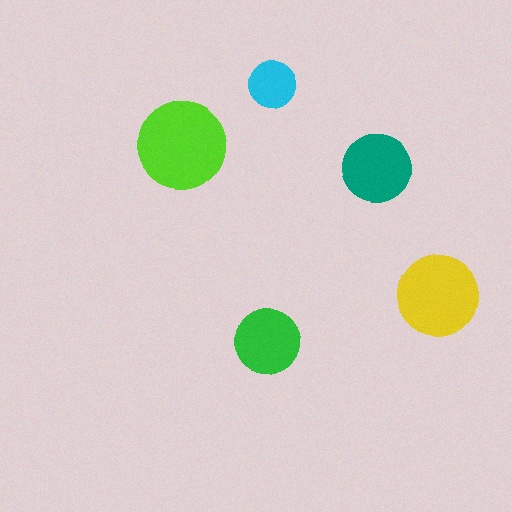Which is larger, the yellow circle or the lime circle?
The lime one.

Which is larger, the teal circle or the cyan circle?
The teal one.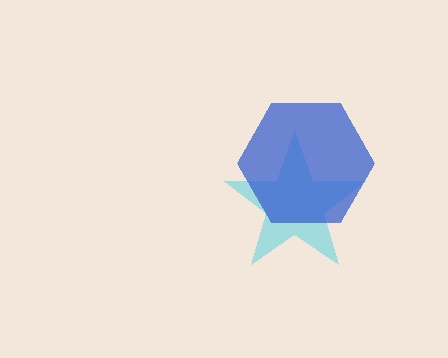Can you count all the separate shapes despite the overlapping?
Yes, there are 2 separate shapes.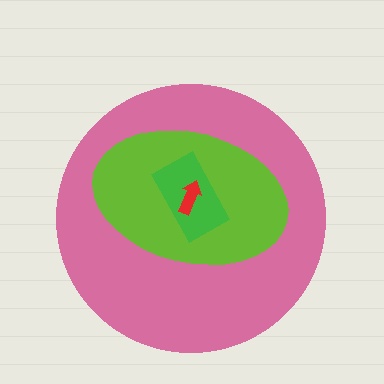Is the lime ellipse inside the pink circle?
Yes.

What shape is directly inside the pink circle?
The lime ellipse.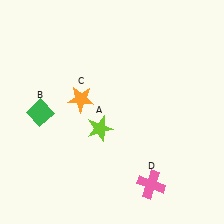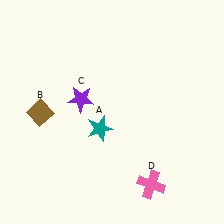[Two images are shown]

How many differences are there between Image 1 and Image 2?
There are 3 differences between the two images.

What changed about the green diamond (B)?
In Image 1, B is green. In Image 2, it changed to brown.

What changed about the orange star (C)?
In Image 1, C is orange. In Image 2, it changed to purple.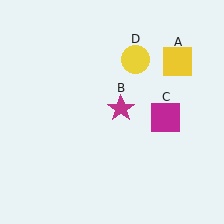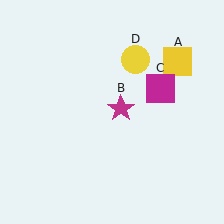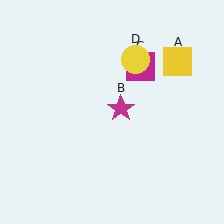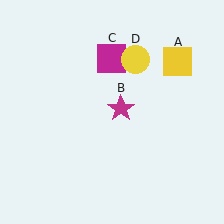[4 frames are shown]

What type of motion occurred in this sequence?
The magenta square (object C) rotated counterclockwise around the center of the scene.